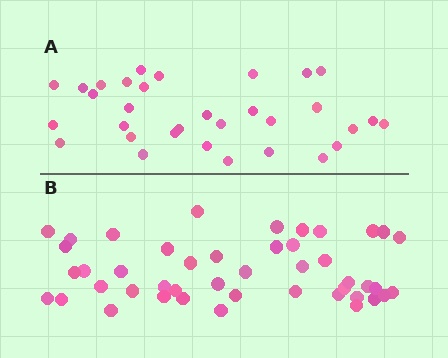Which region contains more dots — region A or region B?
Region B (the bottom region) has more dots.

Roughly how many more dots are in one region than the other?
Region B has approximately 15 more dots than region A.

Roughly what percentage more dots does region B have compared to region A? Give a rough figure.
About 40% more.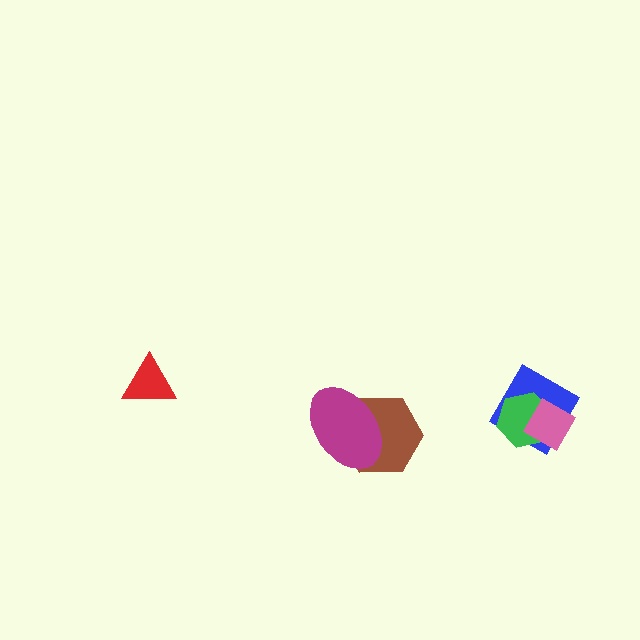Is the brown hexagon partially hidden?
Yes, it is partially covered by another shape.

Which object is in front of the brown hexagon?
The magenta ellipse is in front of the brown hexagon.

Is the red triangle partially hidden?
No, no other shape covers it.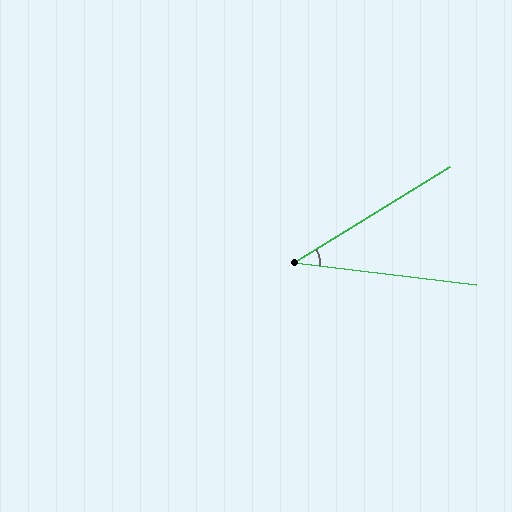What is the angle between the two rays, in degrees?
Approximately 39 degrees.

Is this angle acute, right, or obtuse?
It is acute.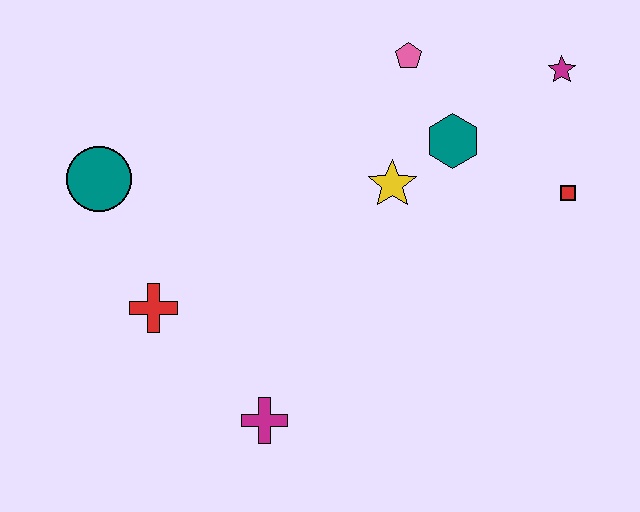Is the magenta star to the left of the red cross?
No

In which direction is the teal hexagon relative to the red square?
The teal hexagon is to the left of the red square.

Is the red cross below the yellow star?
Yes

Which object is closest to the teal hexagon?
The yellow star is closest to the teal hexagon.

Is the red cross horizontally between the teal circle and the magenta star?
Yes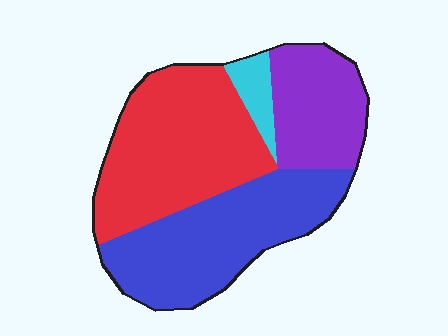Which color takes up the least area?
Cyan, at roughly 5%.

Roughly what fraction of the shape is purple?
Purple takes up between a sixth and a third of the shape.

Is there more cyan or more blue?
Blue.